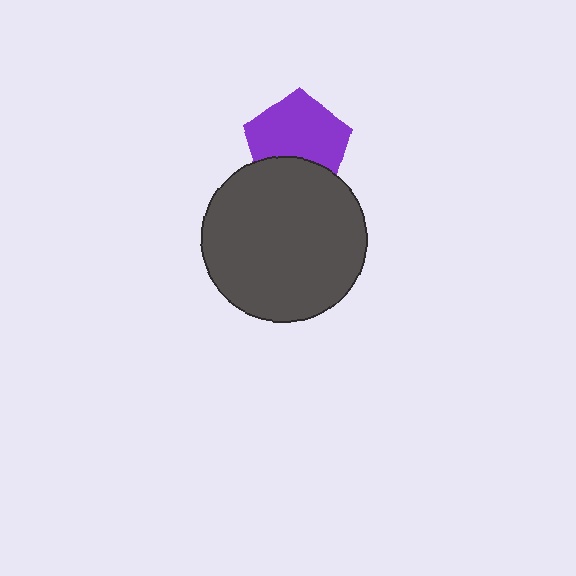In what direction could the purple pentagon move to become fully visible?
The purple pentagon could move up. That would shift it out from behind the dark gray circle entirely.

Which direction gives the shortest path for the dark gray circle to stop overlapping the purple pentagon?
Moving down gives the shortest separation.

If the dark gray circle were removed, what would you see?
You would see the complete purple pentagon.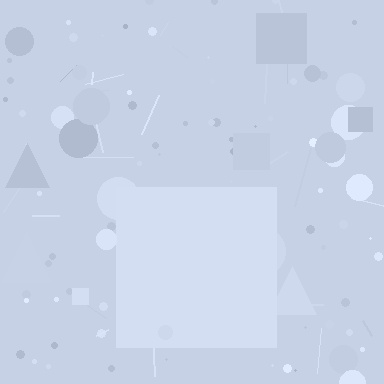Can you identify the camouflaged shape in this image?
The camouflaged shape is a square.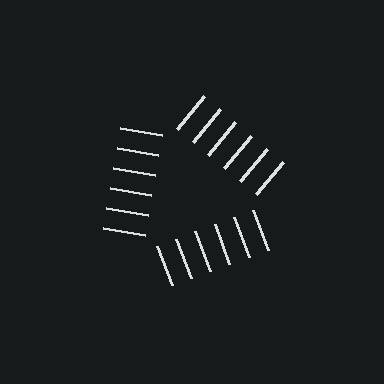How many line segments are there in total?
18 — 6 along each of the 3 edges.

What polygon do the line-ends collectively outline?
An illusory triangle — the line segments terminate on its edges but no continuous stroke is drawn.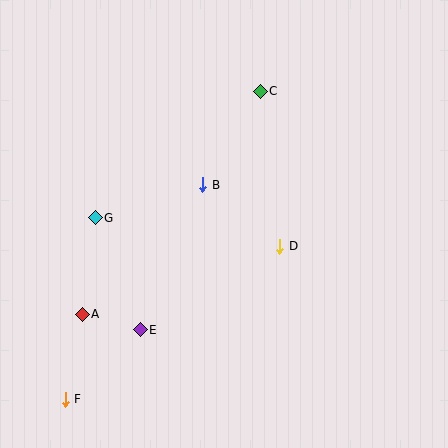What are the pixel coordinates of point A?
Point A is at (82, 314).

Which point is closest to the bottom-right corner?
Point D is closest to the bottom-right corner.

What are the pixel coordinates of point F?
Point F is at (65, 399).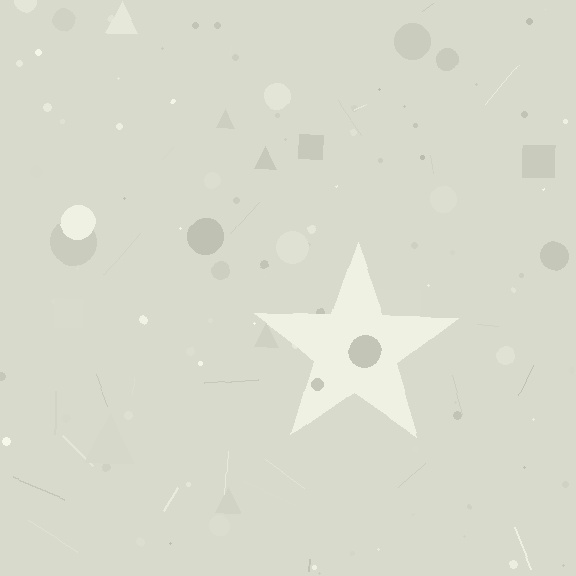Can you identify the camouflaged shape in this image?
The camouflaged shape is a star.